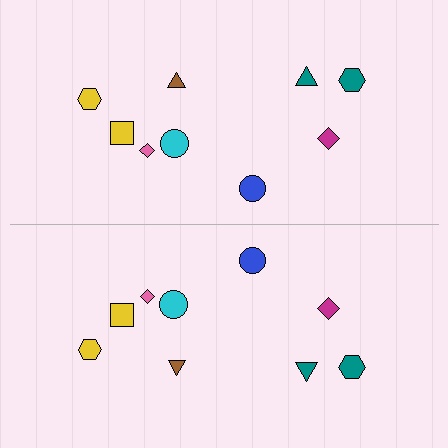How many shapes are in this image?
There are 18 shapes in this image.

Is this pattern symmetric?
Yes, this pattern has bilateral (reflection) symmetry.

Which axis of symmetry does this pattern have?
The pattern has a horizontal axis of symmetry running through the center of the image.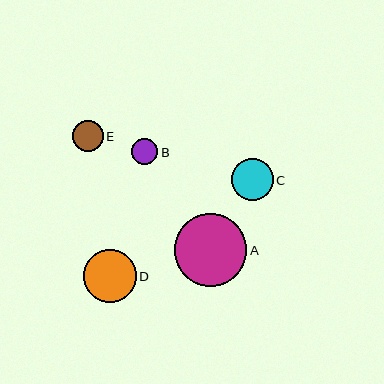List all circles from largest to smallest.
From largest to smallest: A, D, C, E, B.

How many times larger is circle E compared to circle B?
Circle E is approximately 1.2 times the size of circle B.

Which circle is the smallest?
Circle B is the smallest with a size of approximately 26 pixels.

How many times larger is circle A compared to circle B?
Circle A is approximately 2.8 times the size of circle B.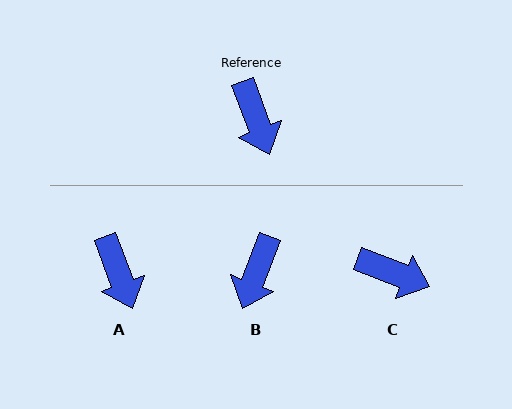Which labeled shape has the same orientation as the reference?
A.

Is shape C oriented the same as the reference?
No, it is off by about 48 degrees.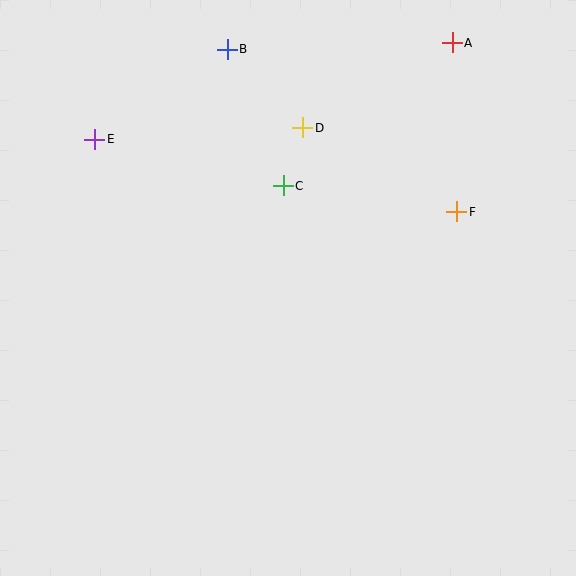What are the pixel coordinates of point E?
Point E is at (95, 139).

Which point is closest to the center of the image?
Point C at (283, 186) is closest to the center.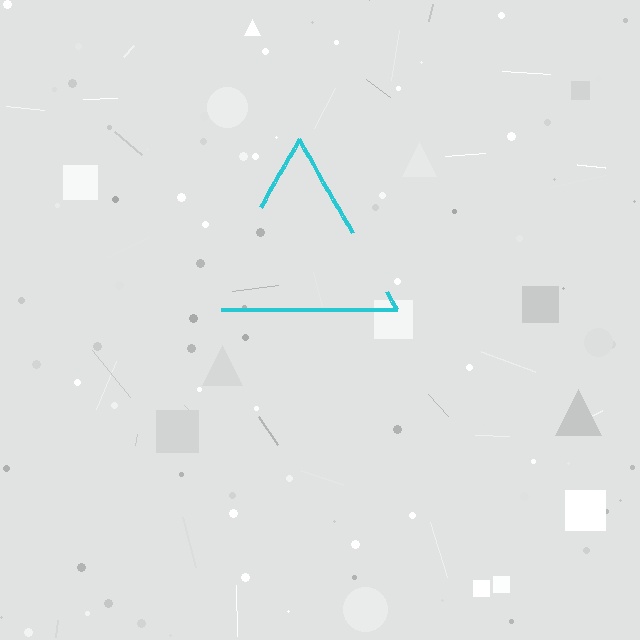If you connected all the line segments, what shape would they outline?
They would outline a triangle.